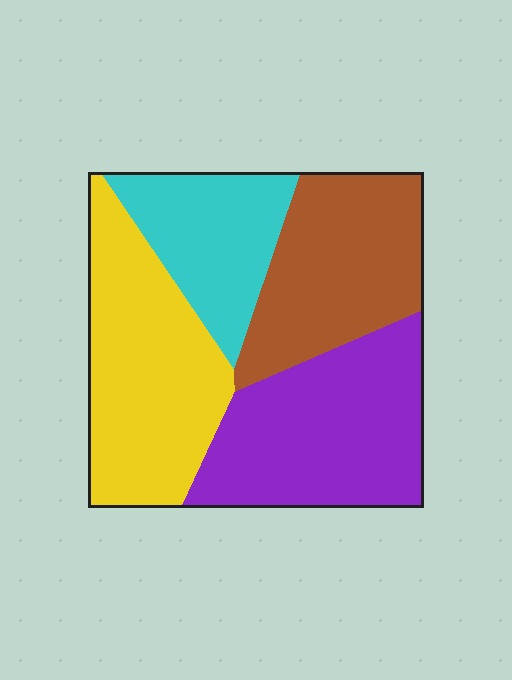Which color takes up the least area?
Cyan, at roughly 20%.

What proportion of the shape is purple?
Purple covers around 30% of the shape.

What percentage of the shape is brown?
Brown covers roughly 25% of the shape.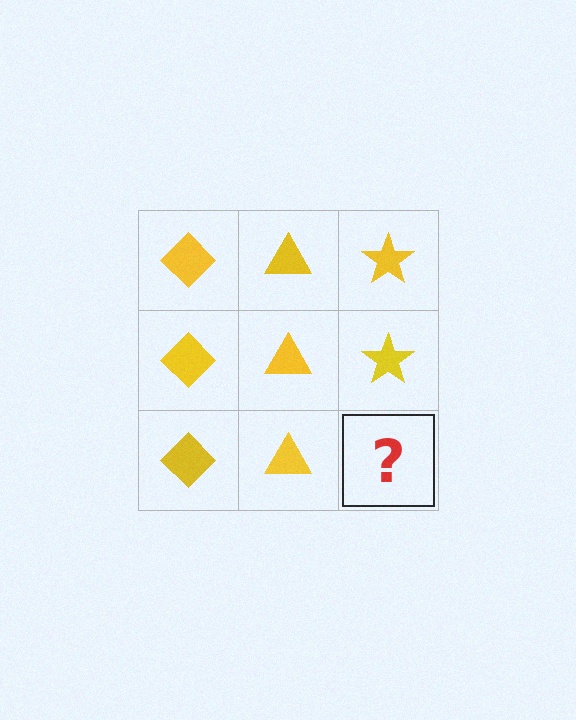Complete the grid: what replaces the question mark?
The question mark should be replaced with a yellow star.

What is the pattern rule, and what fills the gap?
The rule is that each column has a consistent shape. The gap should be filled with a yellow star.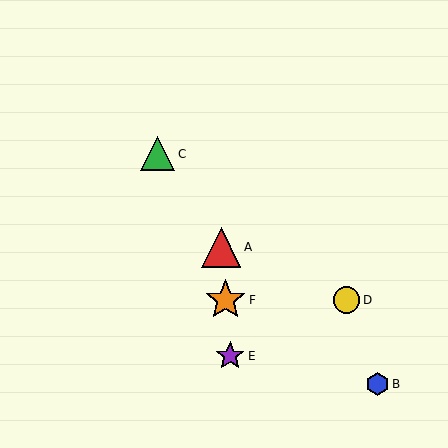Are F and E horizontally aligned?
No, F is at y≈300 and E is at y≈356.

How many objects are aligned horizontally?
2 objects (D, F) are aligned horizontally.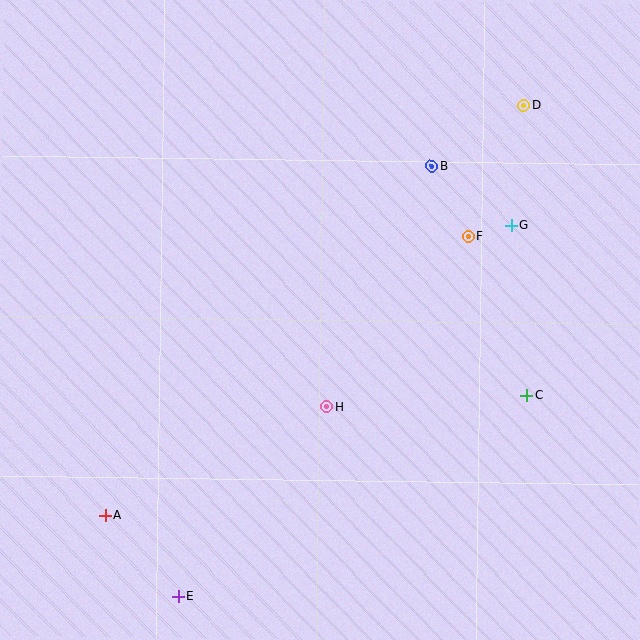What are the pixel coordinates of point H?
Point H is at (327, 407).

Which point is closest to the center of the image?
Point H at (327, 407) is closest to the center.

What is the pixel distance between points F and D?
The distance between F and D is 142 pixels.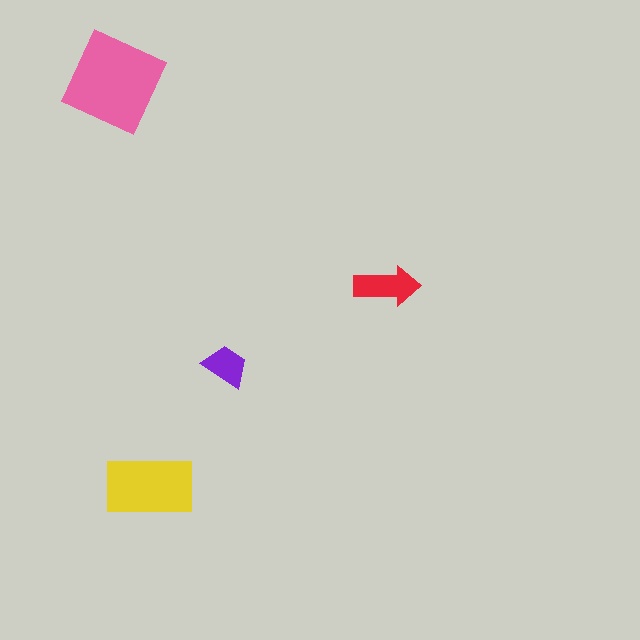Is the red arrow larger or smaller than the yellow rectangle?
Smaller.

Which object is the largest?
The pink diamond.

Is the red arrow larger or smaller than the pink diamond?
Smaller.